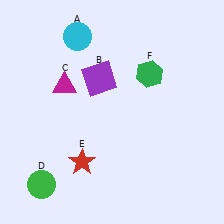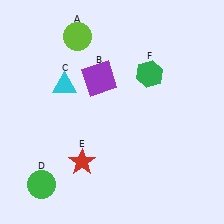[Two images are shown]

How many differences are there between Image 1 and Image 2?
There are 2 differences between the two images.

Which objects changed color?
A changed from cyan to lime. C changed from magenta to cyan.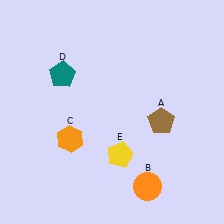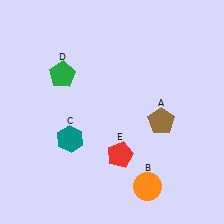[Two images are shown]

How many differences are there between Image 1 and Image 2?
There are 3 differences between the two images.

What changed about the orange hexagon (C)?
In Image 1, C is orange. In Image 2, it changed to teal.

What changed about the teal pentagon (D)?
In Image 1, D is teal. In Image 2, it changed to green.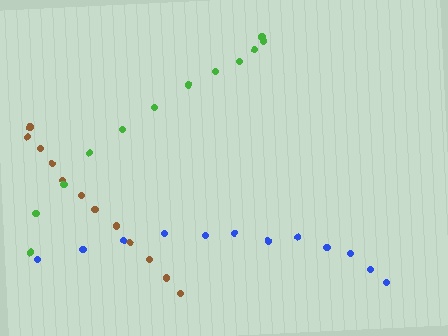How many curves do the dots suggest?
There are 3 distinct paths.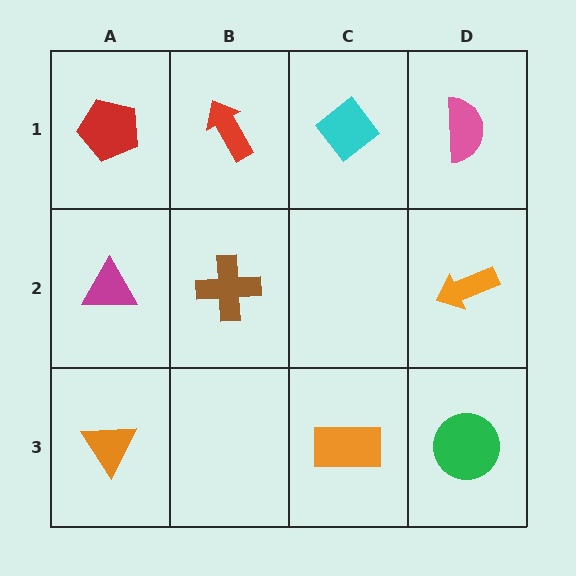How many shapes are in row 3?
3 shapes.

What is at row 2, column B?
A brown cross.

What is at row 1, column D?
A pink semicircle.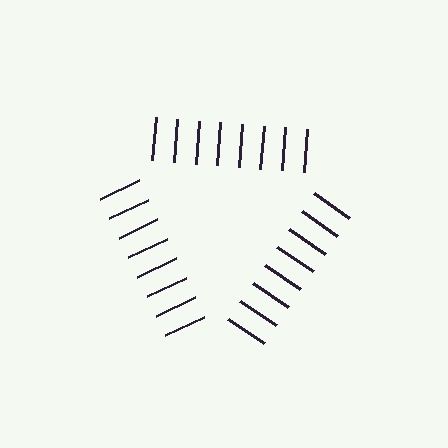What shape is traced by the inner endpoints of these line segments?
An illusory triangle — the line segments terminate on its edges but no continuous stroke is drawn.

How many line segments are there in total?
24 — 8 along each of the 3 edges.